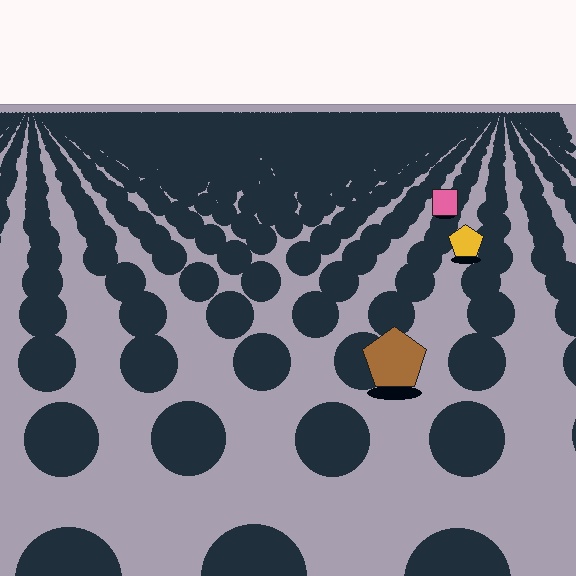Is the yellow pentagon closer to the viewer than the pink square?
Yes. The yellow pentagon is closer — you can tell from the texture gradient: the ground texture is coarser near it.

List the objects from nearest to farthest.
From nearest to farthest: the brown pentagon, the yellow pentagon, the pink square.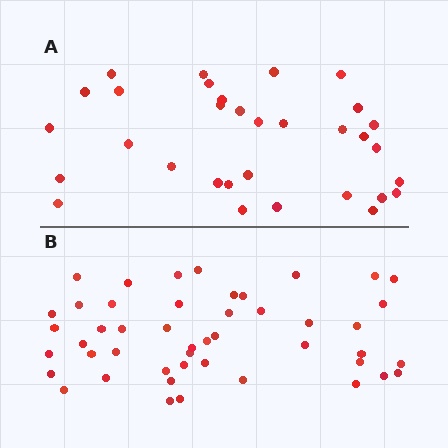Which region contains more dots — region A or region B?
Region B (the bottom region) has more dots.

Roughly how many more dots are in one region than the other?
Region B has approximately 15 more dots than region A.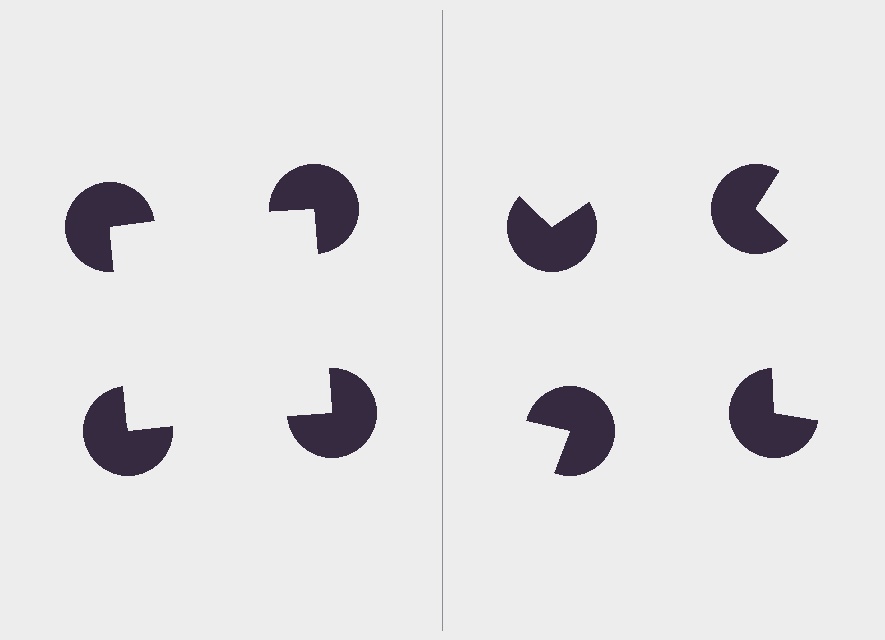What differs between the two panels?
The pac-man discs are positioned identically on both sides; only the wedge orientations differ. On the left they align to a square; on the right they are misaligned.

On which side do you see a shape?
An illusory square appears on the left side. On the right side the wedge cuts are rotated, so no coherent shape forms.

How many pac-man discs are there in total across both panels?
8 — 4 on each side.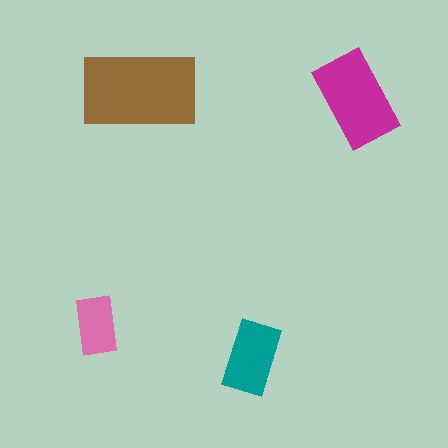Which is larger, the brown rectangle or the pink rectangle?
The brown one.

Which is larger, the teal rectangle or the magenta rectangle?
The magenta one.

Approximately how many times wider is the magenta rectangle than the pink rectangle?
About 1.5 times wider.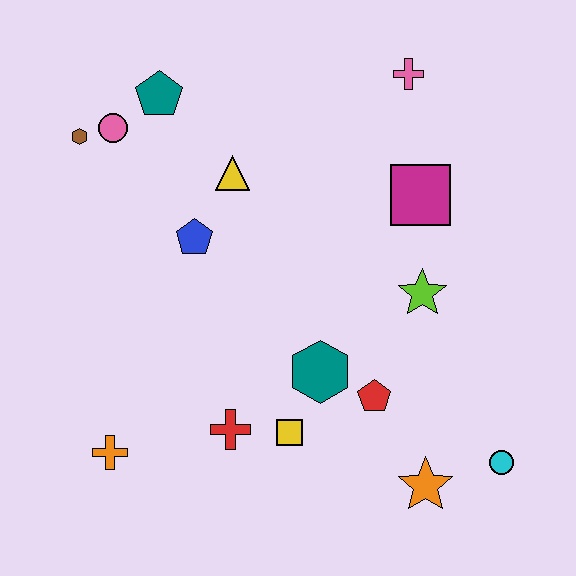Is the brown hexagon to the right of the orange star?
No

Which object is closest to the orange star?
The cyan circle is closest to the orange star.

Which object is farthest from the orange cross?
The pink cross is farthest from the orange cross.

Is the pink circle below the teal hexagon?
No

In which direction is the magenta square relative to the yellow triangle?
The magenta square is to the right of the yellow triangle.